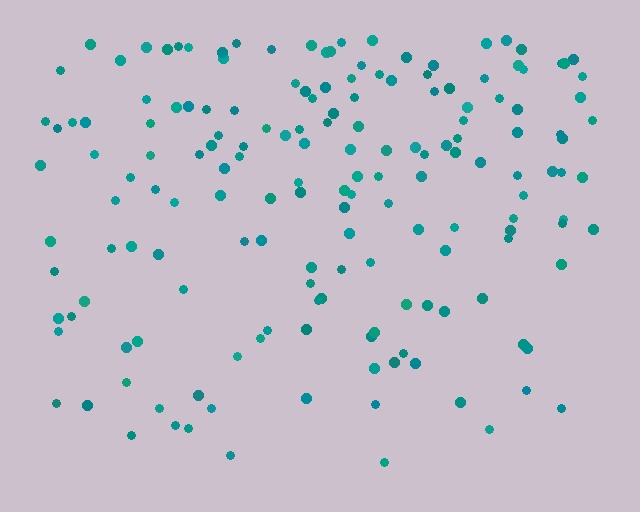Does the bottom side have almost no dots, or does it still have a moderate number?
Still a moderate number, just noticeably fewer than the top.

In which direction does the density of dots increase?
From bottom to top, with the top side densest.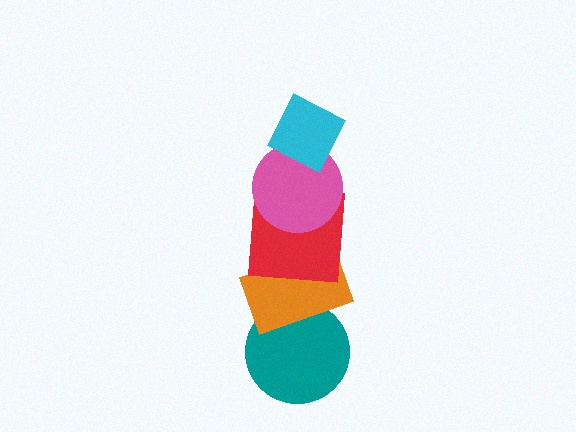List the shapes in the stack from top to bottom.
From top to bottom: the cyan diamond, the pink circle, the red square, the orange rectangle, the teal circle.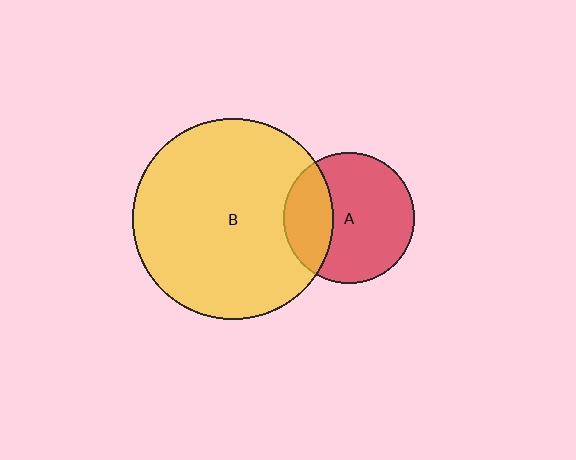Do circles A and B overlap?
Yes.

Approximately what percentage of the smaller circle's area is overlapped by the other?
Approximately 30%.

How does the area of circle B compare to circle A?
Approximately 2.3 times.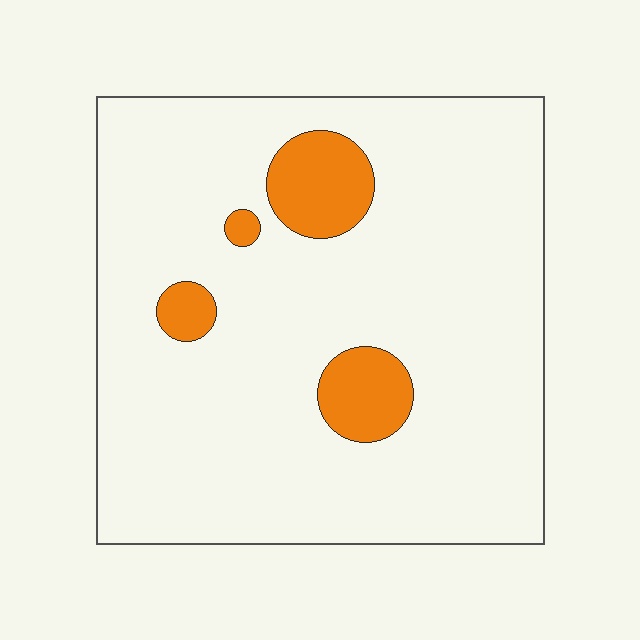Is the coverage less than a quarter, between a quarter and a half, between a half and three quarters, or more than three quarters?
Less than a quarter.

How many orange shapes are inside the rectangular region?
4.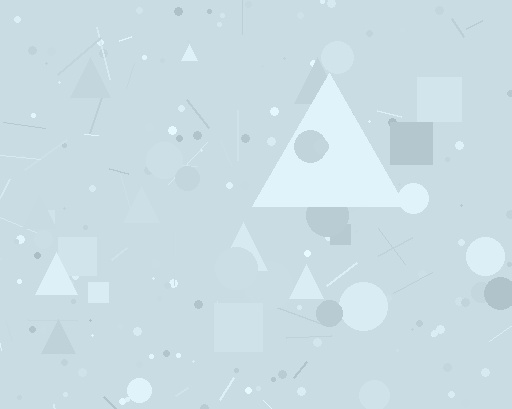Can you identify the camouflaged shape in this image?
The camouflaged shape is a triangle.